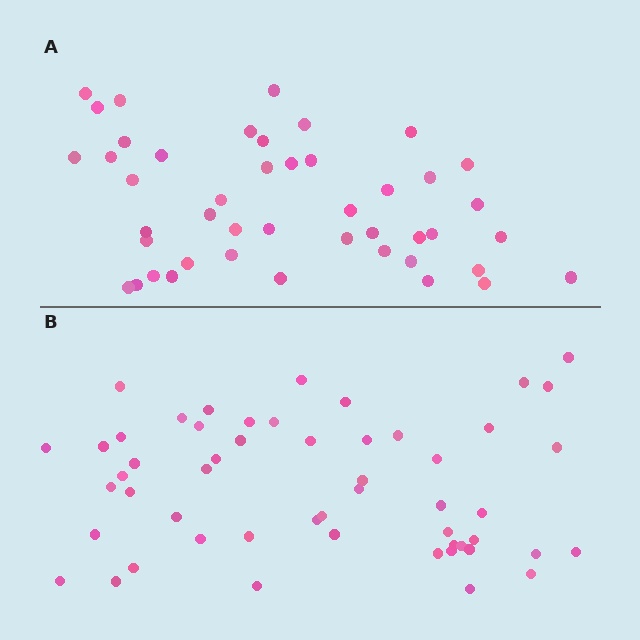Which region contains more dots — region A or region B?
Region B (the bottom region) has more dots.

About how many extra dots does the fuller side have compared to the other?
Region B has roughly 8 or so more dots than region A.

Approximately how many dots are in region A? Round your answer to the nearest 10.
About 40 dots. (The exact count is 45, which rounds to 40.)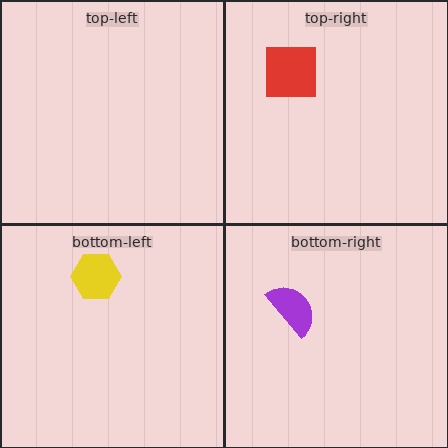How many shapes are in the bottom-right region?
1.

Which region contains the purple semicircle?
The bottom-right region.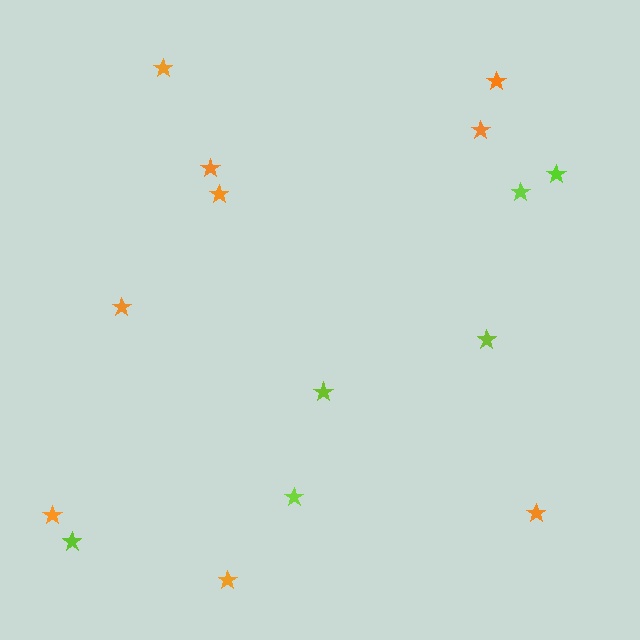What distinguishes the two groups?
There are 2 groups: one group of orange stars (9) and one group of lime stars (6).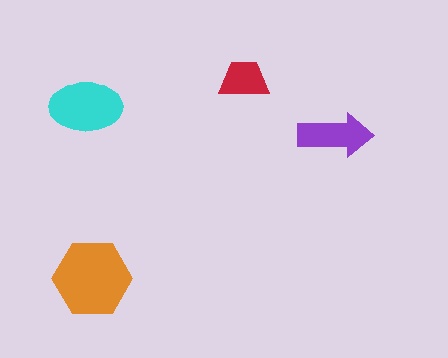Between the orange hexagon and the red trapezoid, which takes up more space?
The orange hexagon.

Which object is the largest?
The orange hexagon.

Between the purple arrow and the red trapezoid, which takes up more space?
The purple arrow.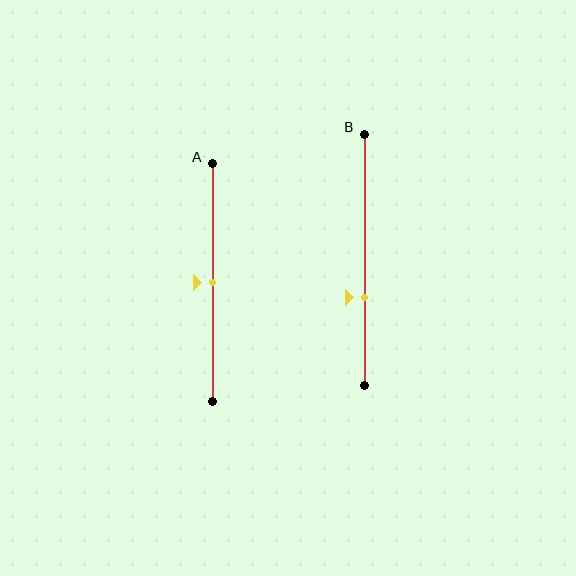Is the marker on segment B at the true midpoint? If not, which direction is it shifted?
No, the marker on segment B is shifted downward by about 15% of the segment length.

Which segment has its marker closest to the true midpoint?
Segment A has its marker closest to the true midpoint.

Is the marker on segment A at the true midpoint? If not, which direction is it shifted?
Yes, the marker on segment A is at the true midpoint.